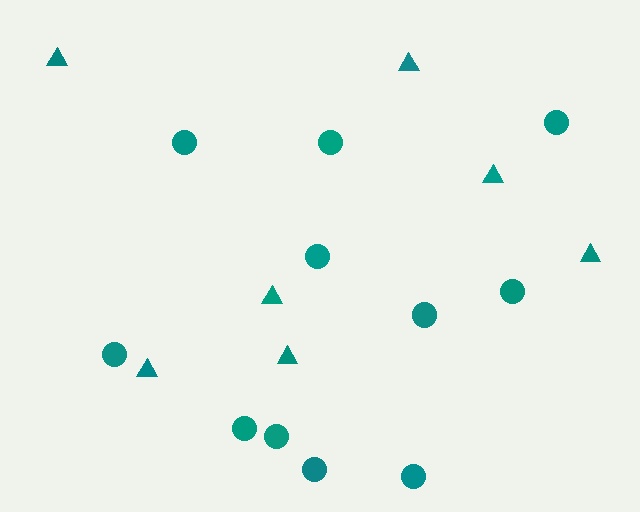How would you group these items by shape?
There are 2 groups: one group of triangles (7) and one group of circles (11).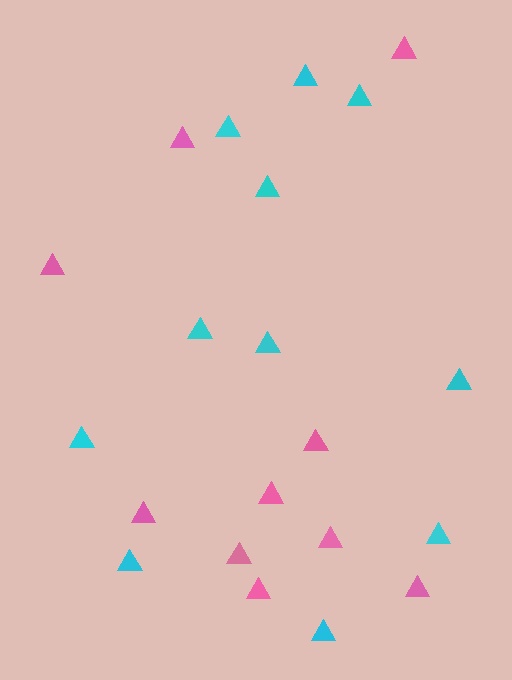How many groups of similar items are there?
There are 2 groups: one group of cyan triangles (11) and one group of pink triangles (10).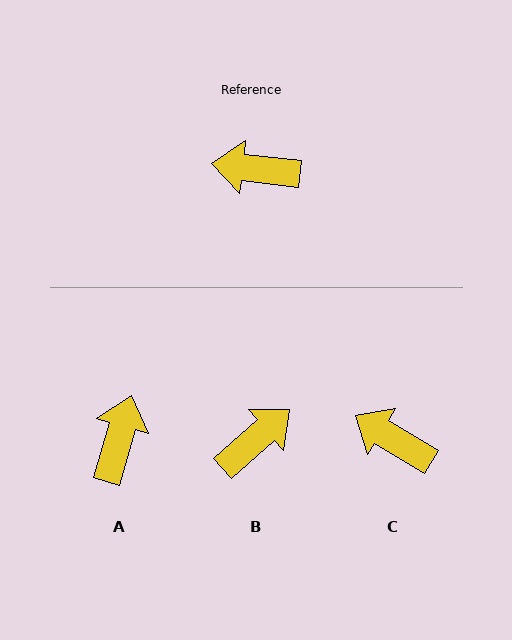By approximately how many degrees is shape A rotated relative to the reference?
Approximately 100 degrees clockwise.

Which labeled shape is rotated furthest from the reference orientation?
B, about 132 degrees away.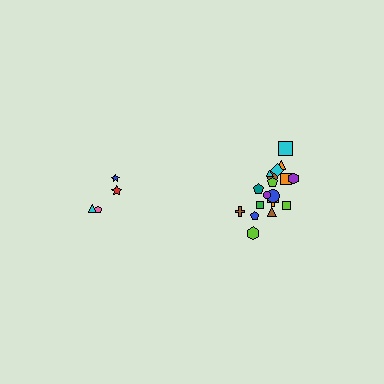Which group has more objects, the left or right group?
The right group.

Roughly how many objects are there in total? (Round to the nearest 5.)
Roughly 20 objects in total.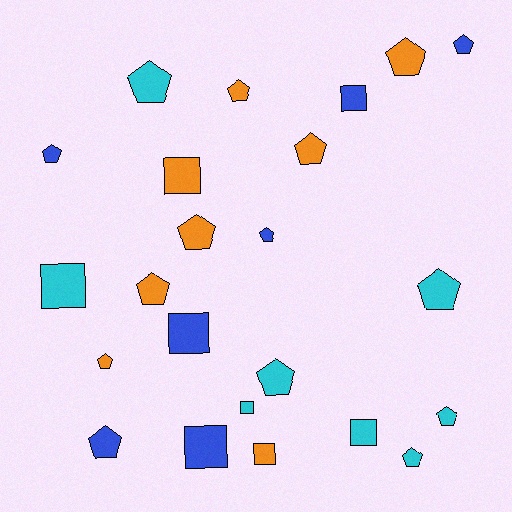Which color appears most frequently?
Cyan, with 8 objects.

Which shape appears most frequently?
Pentagon, with 15 objects.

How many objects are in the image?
There are 23 objects.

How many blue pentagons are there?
There are 4 blue pentagons.